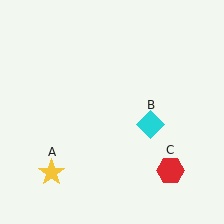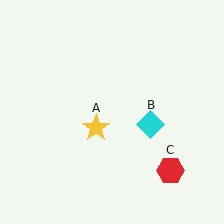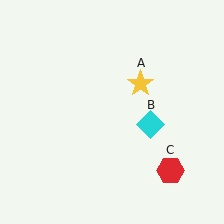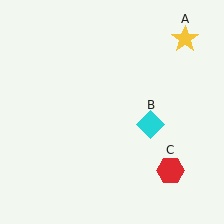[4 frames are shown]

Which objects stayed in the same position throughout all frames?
Cyan diamond (object B) and red hexagon (object C) remained stationary.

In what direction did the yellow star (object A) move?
The yellow star (object A) moved up and to the right.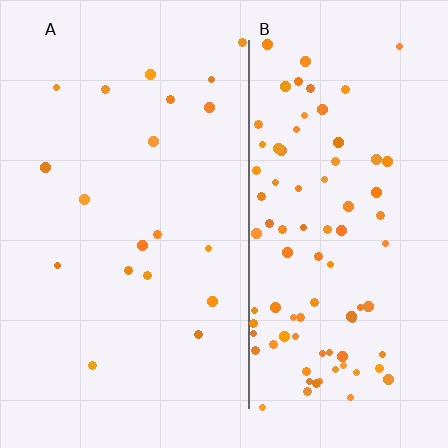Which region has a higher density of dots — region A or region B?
B (the right).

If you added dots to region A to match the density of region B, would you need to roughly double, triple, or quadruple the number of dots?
Approximately quadruple.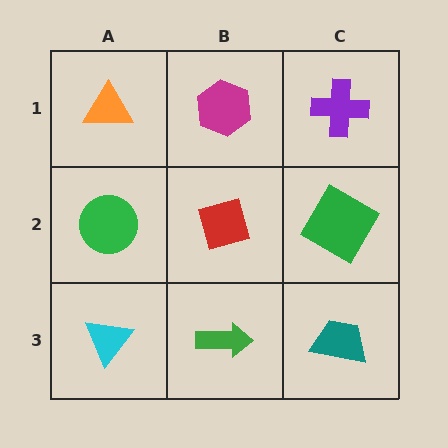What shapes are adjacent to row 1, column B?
A red diamond (row 2, column B), an orange triangle (row 1, column A), a purple cross (row 1, column C).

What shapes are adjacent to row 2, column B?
A magenta hexagon (row 1, column B), a green arrow (row 3, column B), a green circle (row 2, column A), a green diamond (row 2, column C).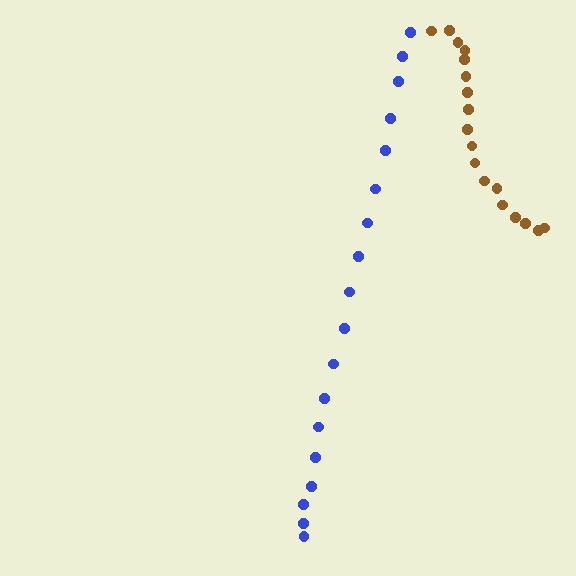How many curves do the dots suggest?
There are 2 distinct paths.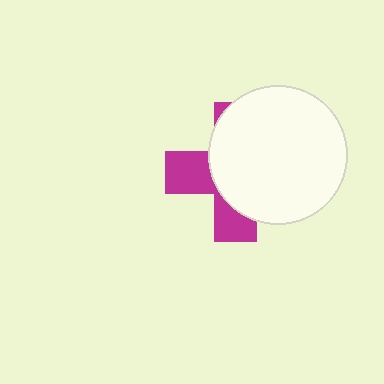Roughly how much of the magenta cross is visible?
A small part of it is visible (roughly 35%).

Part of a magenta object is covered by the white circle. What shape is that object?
It is a cross.